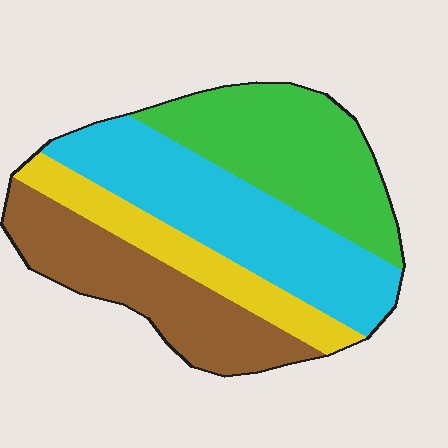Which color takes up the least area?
Yellow, at roughly 15%.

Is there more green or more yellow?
Green.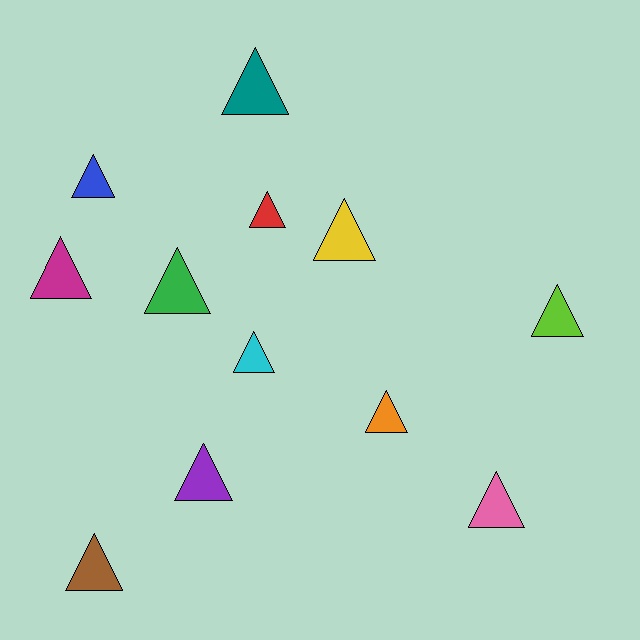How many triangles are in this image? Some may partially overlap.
There are 12 triangles.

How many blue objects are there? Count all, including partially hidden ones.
There is 1 blue object.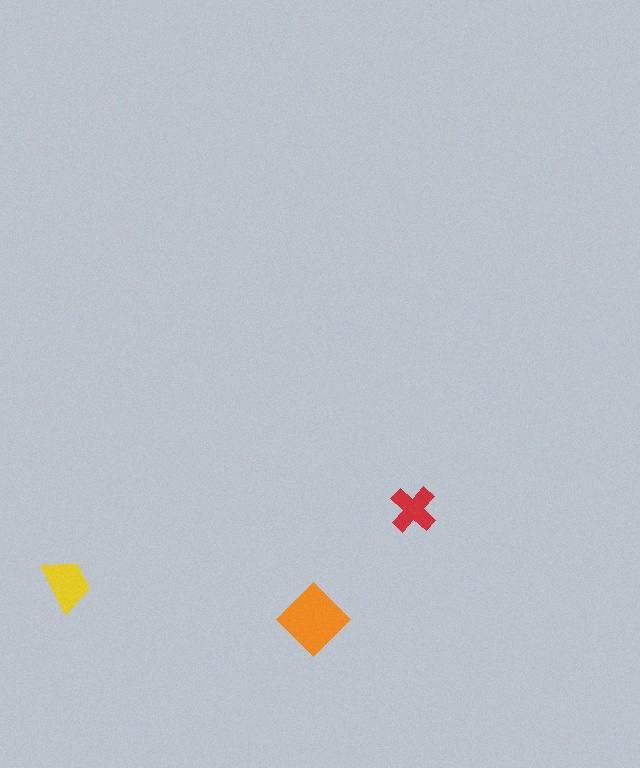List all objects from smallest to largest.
The red cross, the yellow trapezoid, the orange diamond.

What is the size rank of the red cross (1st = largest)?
3rd.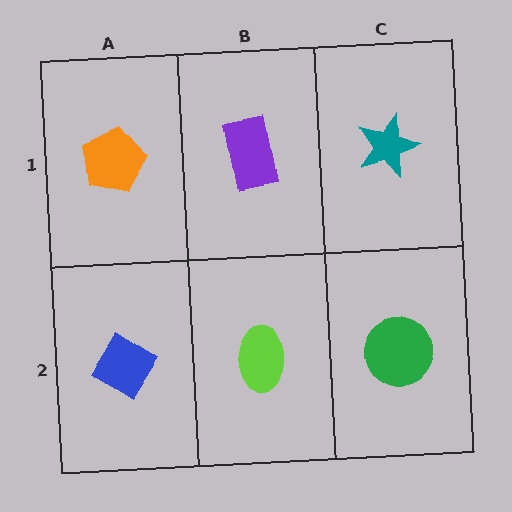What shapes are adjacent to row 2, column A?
An orange pentagon (row 1, column A), a lime ellipse (row 2, column B).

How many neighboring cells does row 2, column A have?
2.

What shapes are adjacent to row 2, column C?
A teal star (row 1, column C), a lime ellipse (row 2, column B).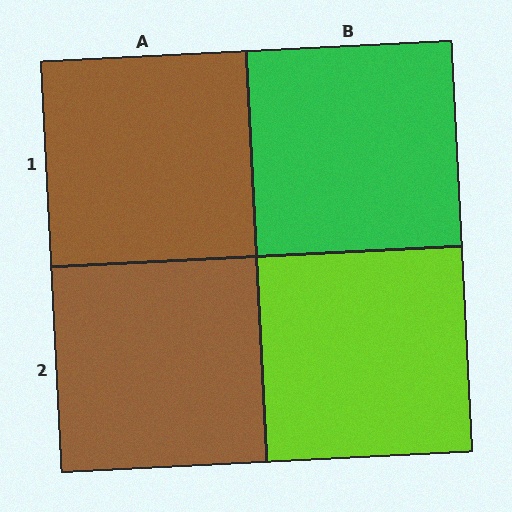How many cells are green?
1 cell is green.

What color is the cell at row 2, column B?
Lime.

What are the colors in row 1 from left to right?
Brown, green.